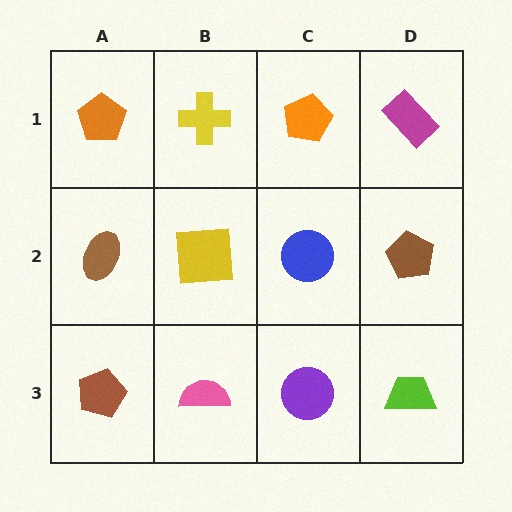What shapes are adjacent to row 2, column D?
A magenta rectangle (row 1, column D), a lime trapezoid (row 3, column D), a blue circle (row 2, column C).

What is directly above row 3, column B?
A yellow square.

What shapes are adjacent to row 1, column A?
A brown ellipse (row 2, column A), a yellow cross (row 1, column B).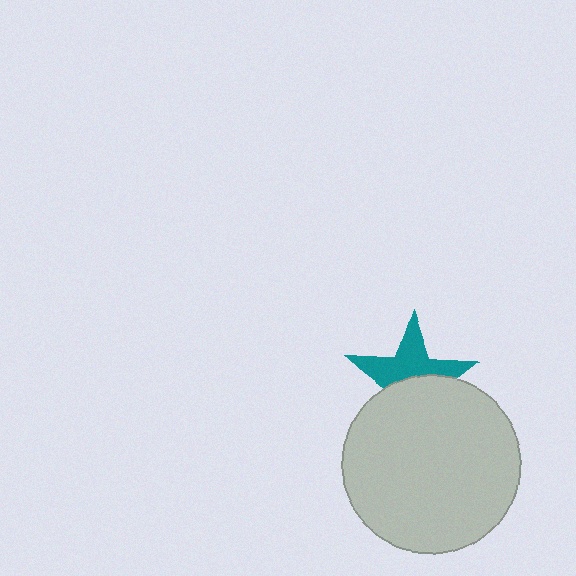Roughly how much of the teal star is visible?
About half of it is visible (roughly 52%).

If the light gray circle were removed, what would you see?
You would see the complete teal star.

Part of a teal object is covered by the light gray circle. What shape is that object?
It is a star.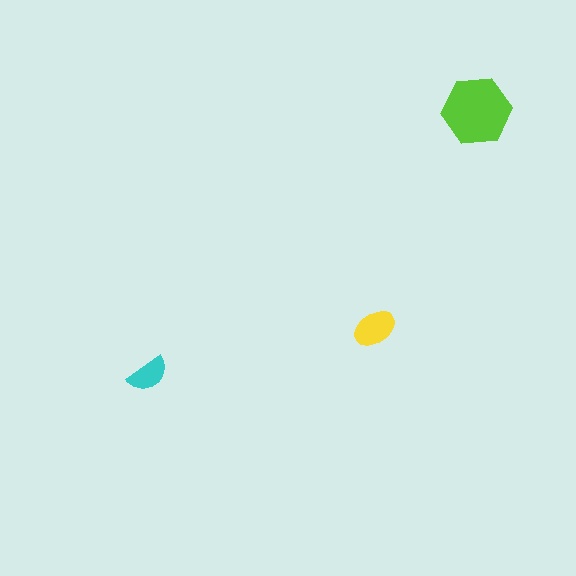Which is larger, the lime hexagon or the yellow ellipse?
The lime hexagon.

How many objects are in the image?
There are 3 objects in the image.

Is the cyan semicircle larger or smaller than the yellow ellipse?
Smaller.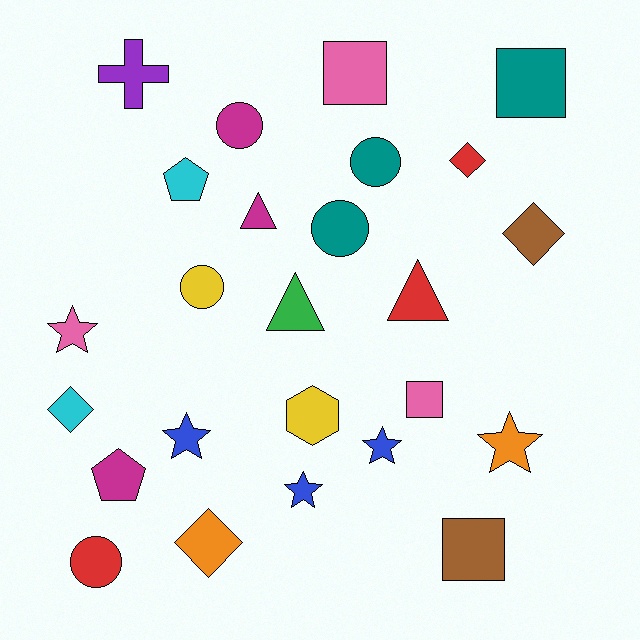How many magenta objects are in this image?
There are 3 magenta objects.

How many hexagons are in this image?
There is 1 hexagon.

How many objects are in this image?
There are 25 objects.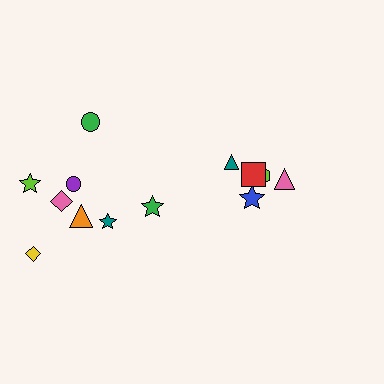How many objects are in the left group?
There are 8 objects.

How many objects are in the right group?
There are 5 objects.